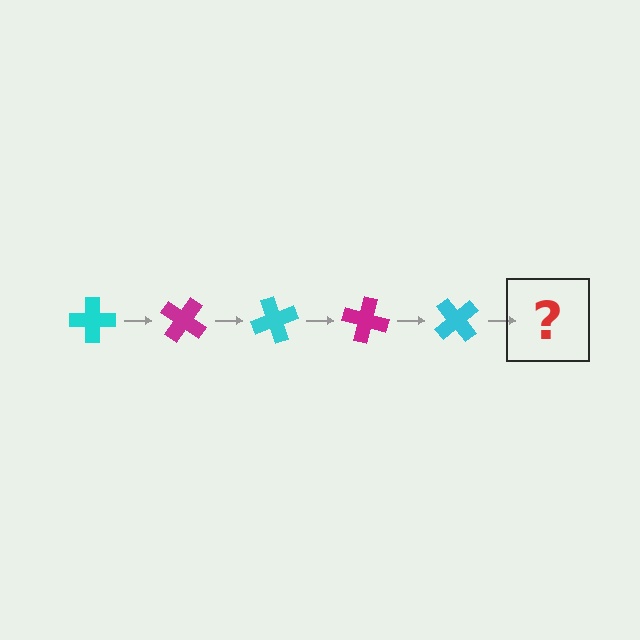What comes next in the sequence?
The next element should be a magenta cross, rotated 175 degrees from the start.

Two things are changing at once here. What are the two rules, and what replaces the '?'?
The two rules are that it rotates 35 degrees each step and the color cycles through cyan and magenta. The '?' should be a magenta cross, rotated 175 degrees from the start.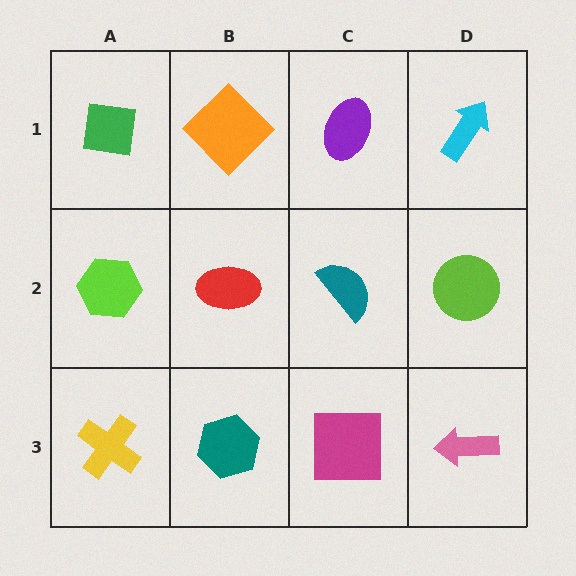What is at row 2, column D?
A lime circle.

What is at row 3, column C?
A magenta square.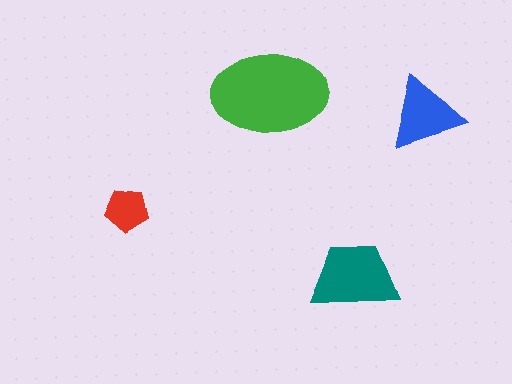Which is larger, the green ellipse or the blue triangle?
The green ellipse.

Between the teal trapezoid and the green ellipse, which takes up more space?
The green ellipse.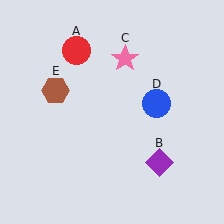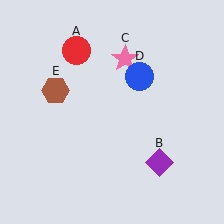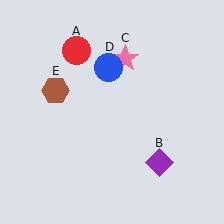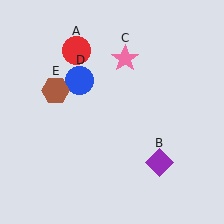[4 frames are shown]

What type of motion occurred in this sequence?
The blue circle (object D) rotated counterclockwise around the center of the scene.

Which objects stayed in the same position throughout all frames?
Red circle (object A) and purple diamond (object B) and pink star (object C) and brown hexagon (object E) remained stationary.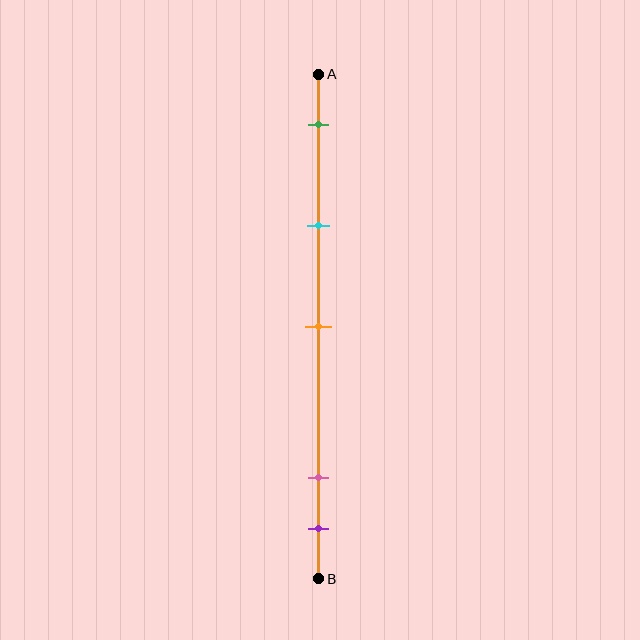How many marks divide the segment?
There are 5 marks dividing the segment.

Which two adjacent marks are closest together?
The pink and purple marks are the closest adjacent pair.